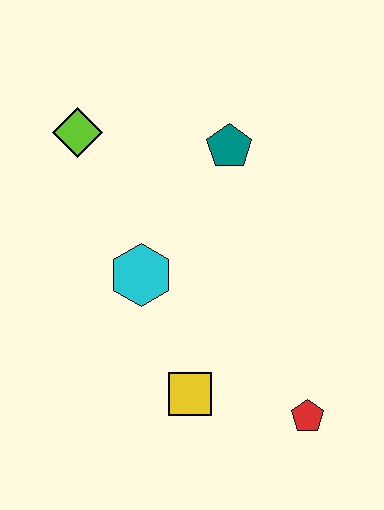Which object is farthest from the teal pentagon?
The red pentagon is farthest from the teal pentagon.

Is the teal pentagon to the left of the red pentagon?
Yes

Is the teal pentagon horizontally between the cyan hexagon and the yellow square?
No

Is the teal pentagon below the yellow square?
No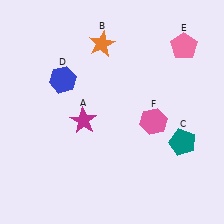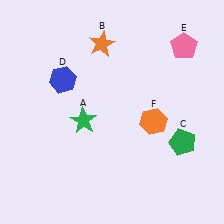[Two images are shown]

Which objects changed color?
A changed from magenta to green. C changed from teal to green. F changed from pink to orange.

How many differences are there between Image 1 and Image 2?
There are 3 differences between the two images.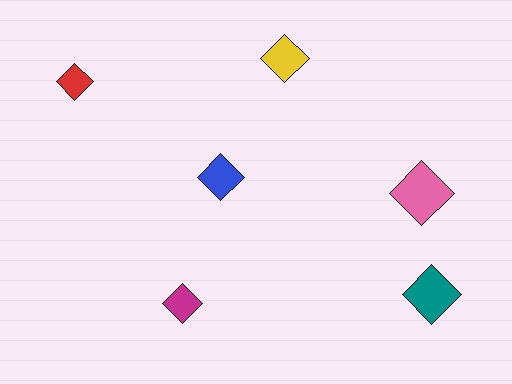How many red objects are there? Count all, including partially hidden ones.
There is 1 red object.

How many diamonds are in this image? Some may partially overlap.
There are 6 diamonds.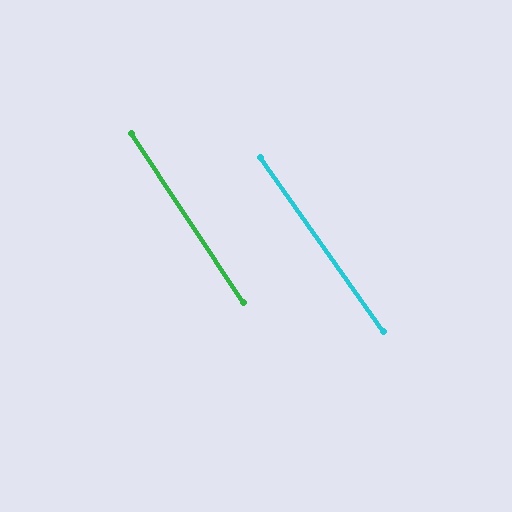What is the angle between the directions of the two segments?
Approximately 2 degrees.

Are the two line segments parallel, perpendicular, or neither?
Parallel — their directions differ by only 1.6°.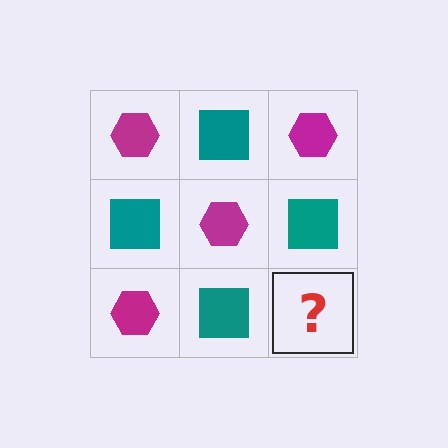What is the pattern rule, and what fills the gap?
The rule is that it alternates magenta hexagon and teal square in a checkerboard pattern. The gap should be filled with a magenta hexagon.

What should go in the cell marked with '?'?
The missing cell should contain a magenta hexagon.